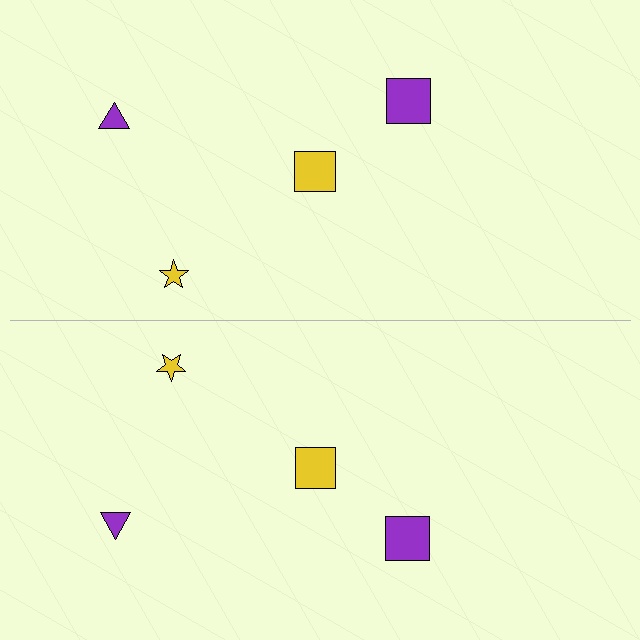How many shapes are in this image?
There are 8 shapes in this image.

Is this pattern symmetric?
Yes, this pattern has bilateral (reflection) symmetry.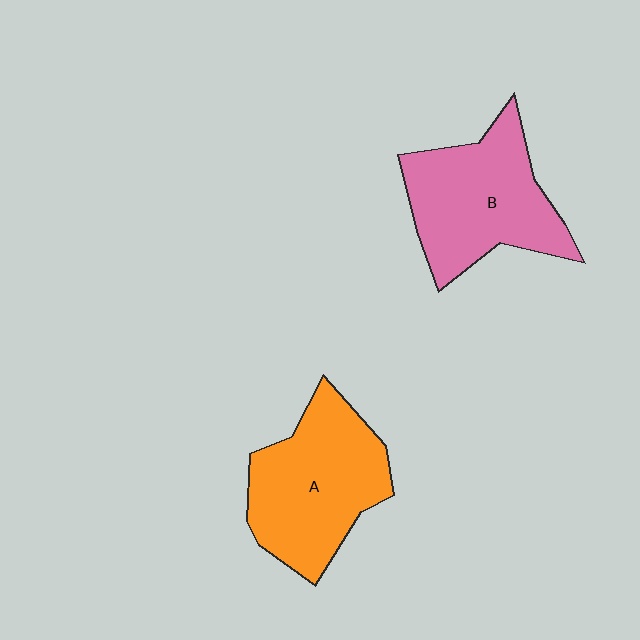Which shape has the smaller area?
Shape B (pink).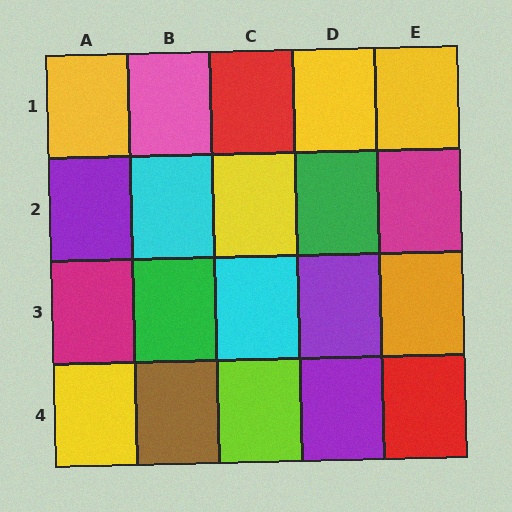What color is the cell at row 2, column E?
Magenta.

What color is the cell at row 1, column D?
Yellow.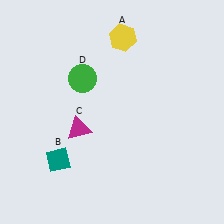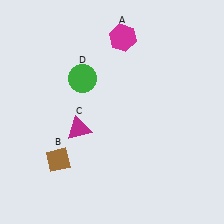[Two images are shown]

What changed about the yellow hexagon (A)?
In Image 1, A is yellow. In Image 2, it changed to magenta.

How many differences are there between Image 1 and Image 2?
There are 2 differences between the two images.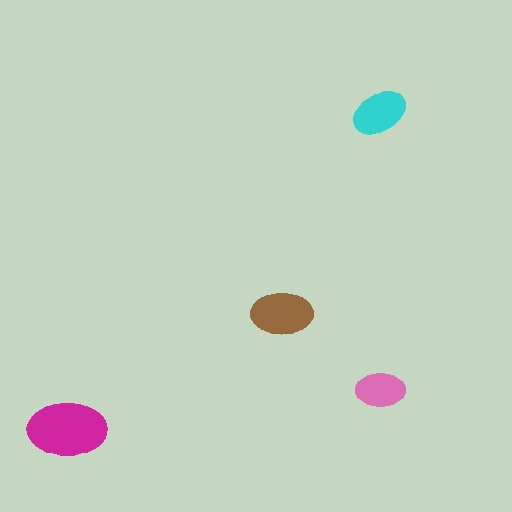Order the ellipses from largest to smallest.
the magenta one, the brown one, the cyan one, the pink one.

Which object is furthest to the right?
The pink ellipse is rightmost.